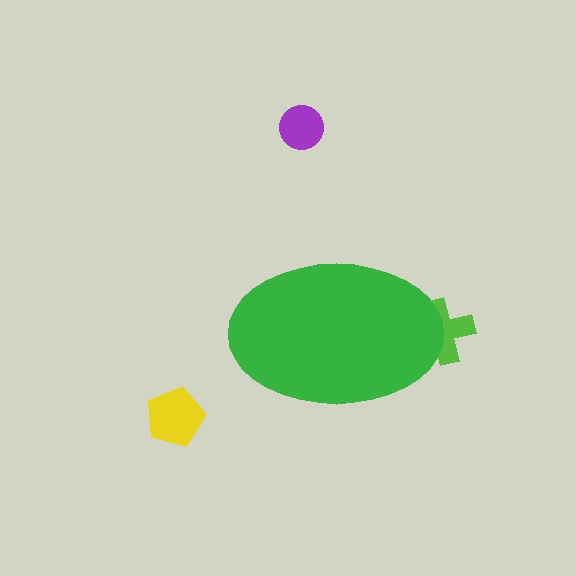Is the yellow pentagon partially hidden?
No, the yellow pentagon is fully visible.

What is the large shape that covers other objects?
A green ellipse.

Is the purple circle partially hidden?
No, the purple circle is fully visible.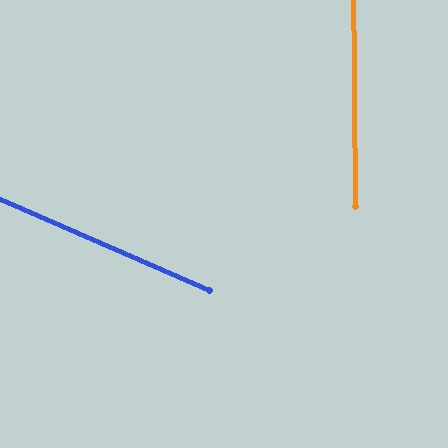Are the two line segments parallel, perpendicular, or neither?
Neither parallel nor perpendicular — they differ by about 66°.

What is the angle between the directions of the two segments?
Approximately 66 degrees.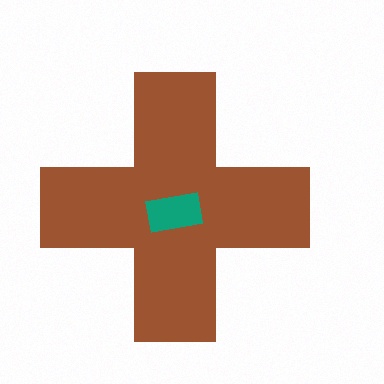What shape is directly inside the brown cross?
The teal rectangle.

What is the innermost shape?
The teal rectangle.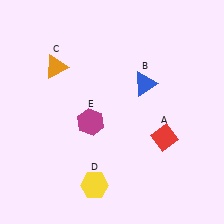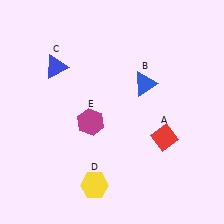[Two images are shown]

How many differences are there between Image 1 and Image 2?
There is 1 difference between the two images.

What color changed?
The triangle (C) changed from orange in Image 1 to blue in Image 2.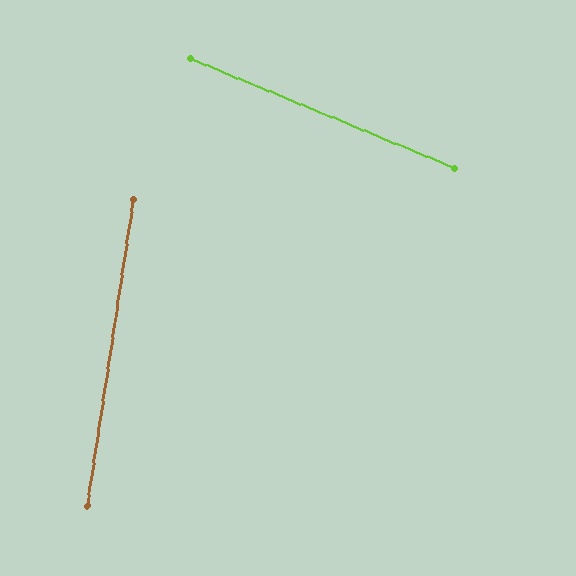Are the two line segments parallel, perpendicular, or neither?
Neither parallel nor perpendicular — they differ by about 76°.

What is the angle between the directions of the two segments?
Approximately 76 degrees.